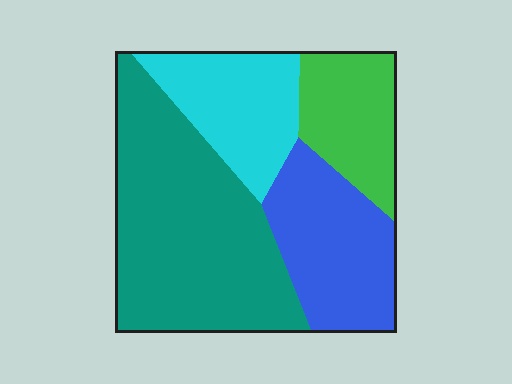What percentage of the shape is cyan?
Cyan covers about 20% of the shape.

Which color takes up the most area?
Teal, at roughly 45%.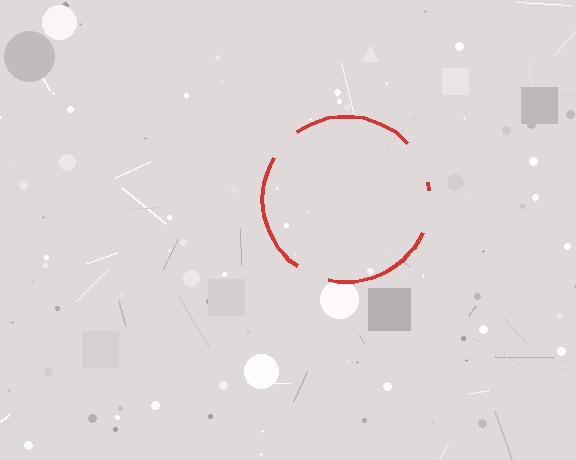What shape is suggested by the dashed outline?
The dashed outline suggests a circle.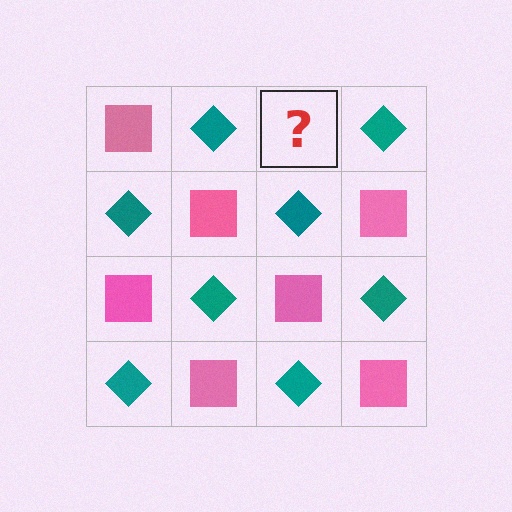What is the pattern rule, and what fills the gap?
The rule is that it alternates pink square and teal diamond in a checkerboard pattern. The gap should be filled with a pink square.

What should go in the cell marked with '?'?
The missing cell should contain a pink square.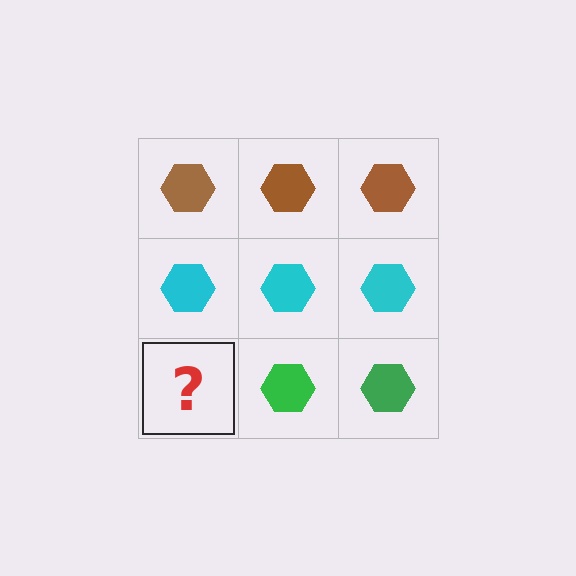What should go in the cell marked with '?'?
The missing cell should contain a green hexagon.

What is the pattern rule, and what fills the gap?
The rule is that each row has a consistent color. The gap should be filled with a green hexagon.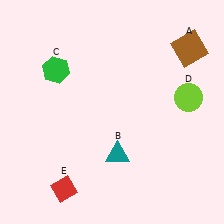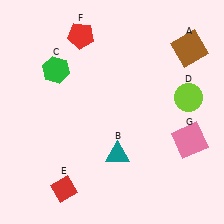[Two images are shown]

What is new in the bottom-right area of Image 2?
A pink square (G) was added in the bottom-right area of Image 2.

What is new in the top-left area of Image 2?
A red pentagon (F) was added in the top-left area of Image 2.